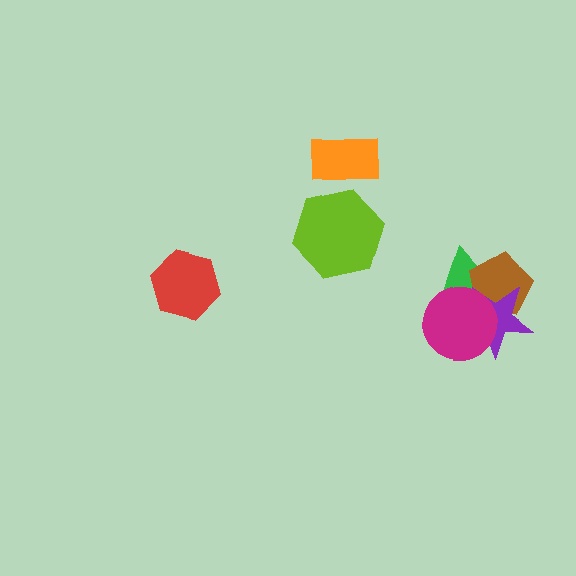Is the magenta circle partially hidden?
No, no other shape covers it.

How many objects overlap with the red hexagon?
0 objects overlap with the red hexagon.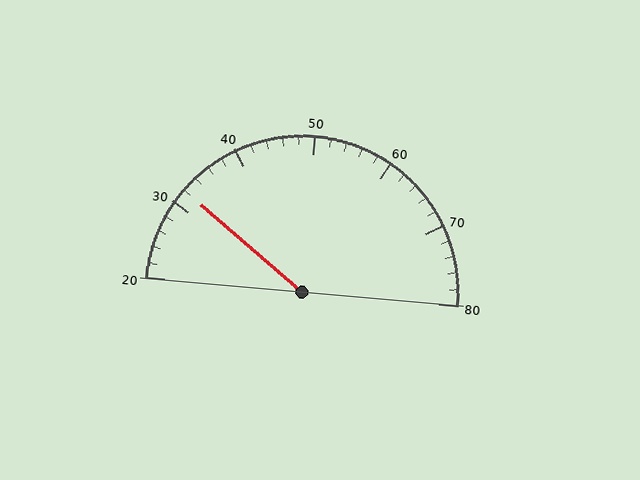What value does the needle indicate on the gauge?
The needle indicates approximately 32.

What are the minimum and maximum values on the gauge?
The gauge ranges from 20 to 80.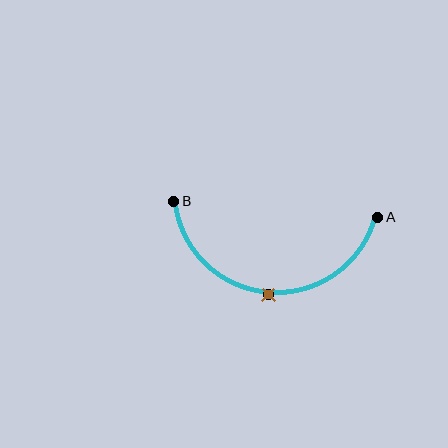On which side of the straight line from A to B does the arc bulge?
The arc bulges below the straight line connecting A and B.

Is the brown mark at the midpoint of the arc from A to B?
Yes. The brown mark lies on the arc at equal arc-length from both A and B — it is the arc midpoint.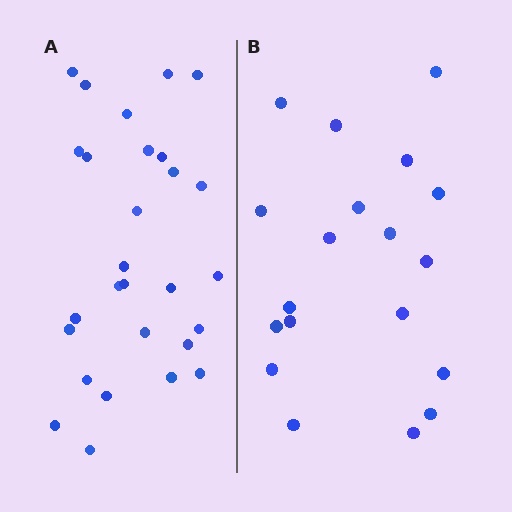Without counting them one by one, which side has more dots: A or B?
Region A (the left region) has more dots.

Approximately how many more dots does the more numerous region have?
Region A has roughly 8 or so more dots than region B.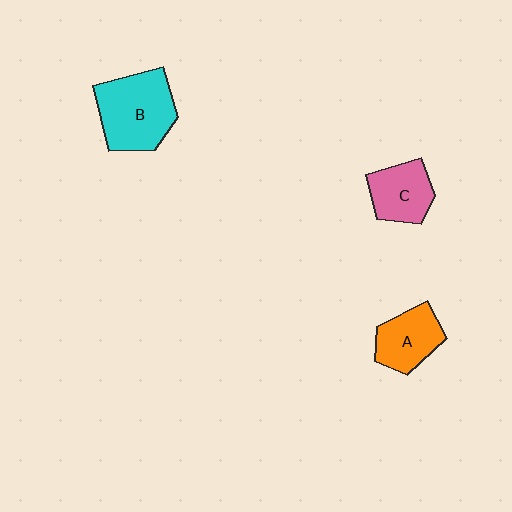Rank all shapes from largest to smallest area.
From largest to smallest: B (cyan), A (orange), C (pink).